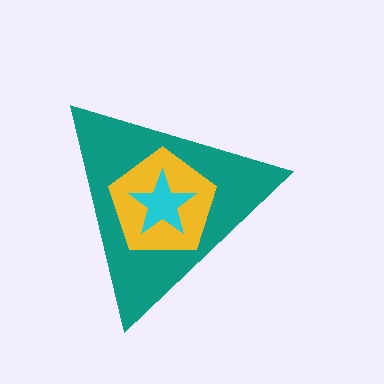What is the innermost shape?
The cyan star.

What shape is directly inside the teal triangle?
The yellow pentagon.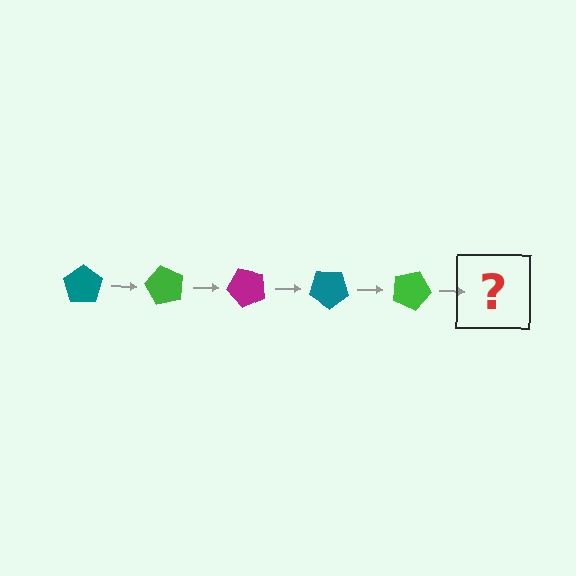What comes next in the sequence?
The next element should be a magenta pentagon, rotated 300 degrees from the start.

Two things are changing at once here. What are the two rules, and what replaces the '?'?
The two rules are that it rotates 60 degrees each step and the color cycles through teal, green, and magenta. The '?' should be a magenta pentagon, rotated 300 degrees from the start.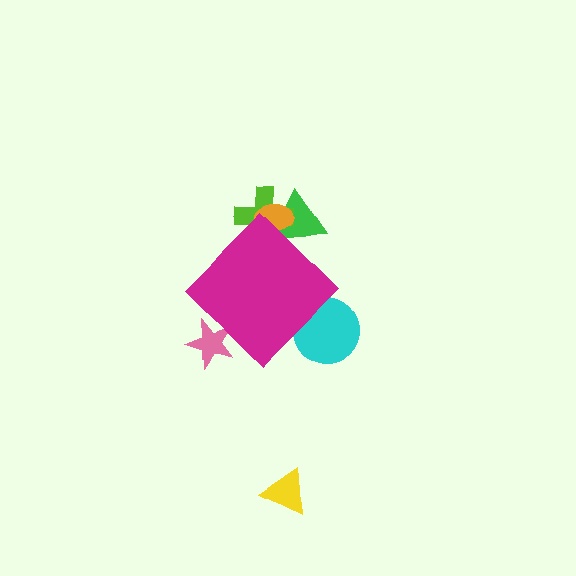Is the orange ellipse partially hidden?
Yes, the orange ellipse is partially hidden behind the magenta diamond.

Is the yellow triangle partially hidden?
No, the yellow triangle is fully visible.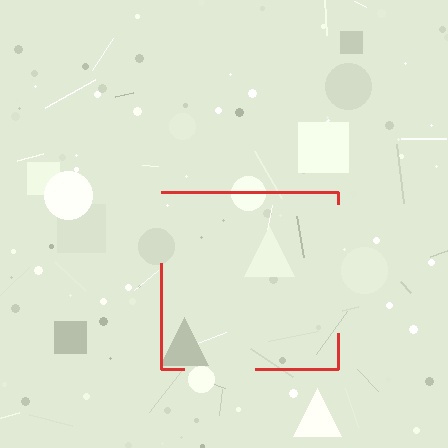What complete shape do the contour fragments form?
The contour fragments form a square.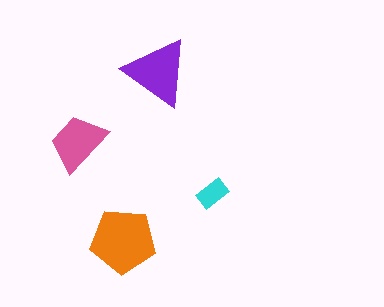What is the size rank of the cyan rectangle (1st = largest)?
4th.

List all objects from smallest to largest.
The cyan rectangle, the pink trapezoid, the purple triangle, the orange pentagon.